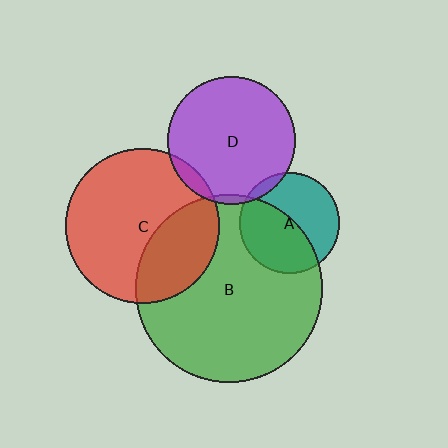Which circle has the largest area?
Circle B (green).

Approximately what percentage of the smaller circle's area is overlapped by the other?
Approximately 5%.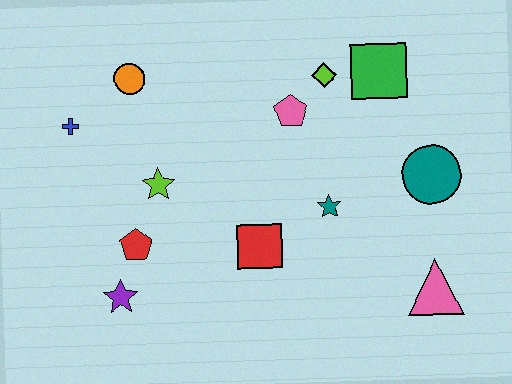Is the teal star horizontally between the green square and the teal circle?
No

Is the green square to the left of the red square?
No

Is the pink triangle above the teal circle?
No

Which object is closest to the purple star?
The red pentagon is closest to the purple star.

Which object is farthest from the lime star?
The pink triangle is farthest from the lime star.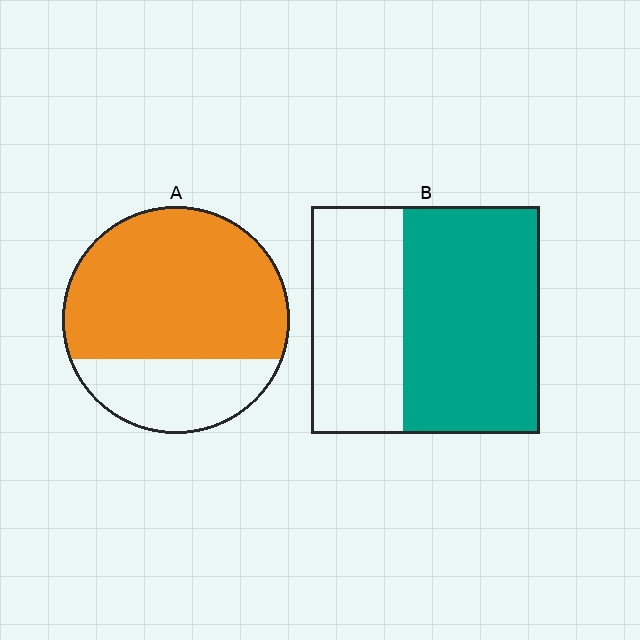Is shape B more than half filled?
Yes.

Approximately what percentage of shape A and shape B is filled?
A is approximately 70% and B is approximately 60%.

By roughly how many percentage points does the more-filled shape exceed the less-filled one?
By roughly 10 percentage points (A over B).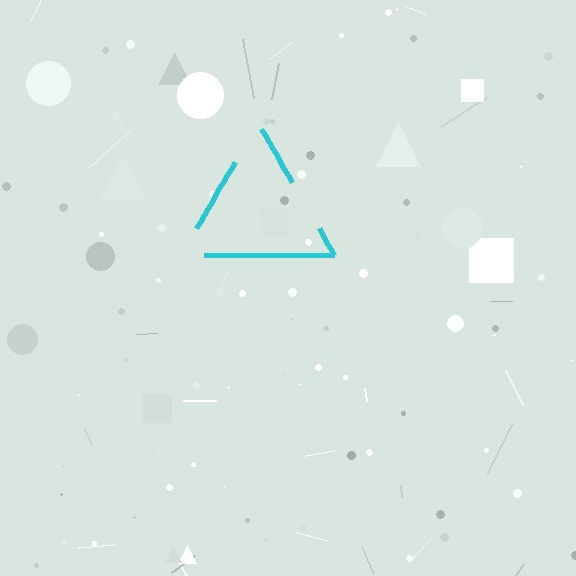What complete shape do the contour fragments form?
The contour fragments form a triangle.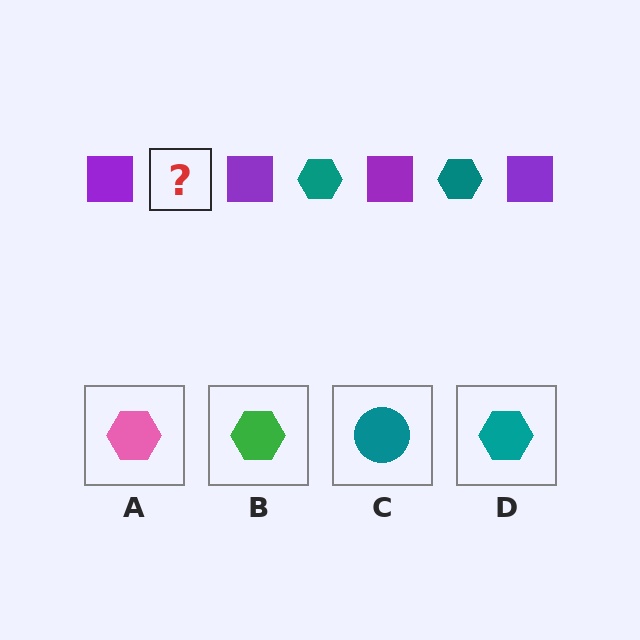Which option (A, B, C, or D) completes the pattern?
D.